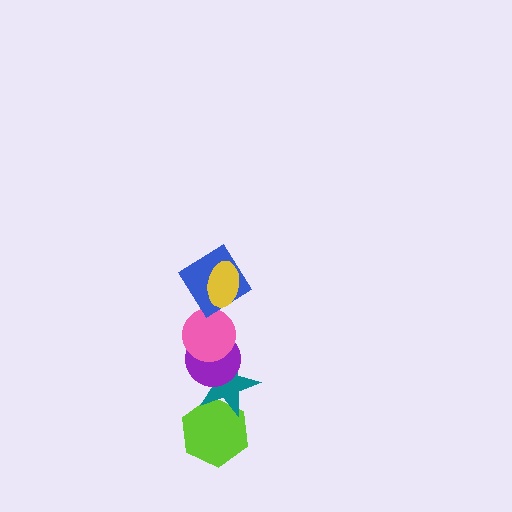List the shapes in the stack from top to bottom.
From top to bottom: the yellow ellipse, the blue diamond, the pink circle, the purple circle, the teal star, the lime hexagon.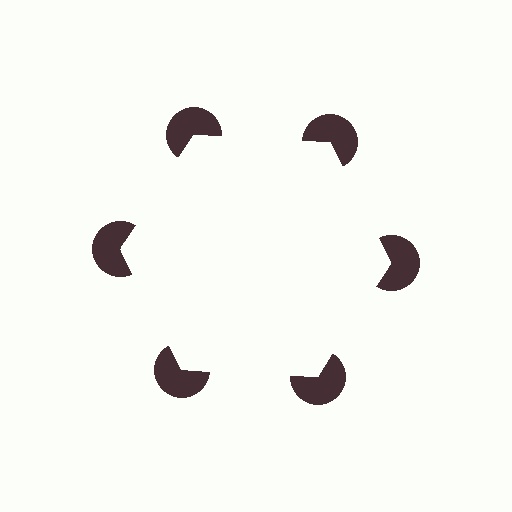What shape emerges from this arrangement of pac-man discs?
An illusory hexagon — its edges are inferred from the aligned wedge cuts in the pac-man discs, not physically drawn.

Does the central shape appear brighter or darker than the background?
It typically appears slightly brighter than the background, even though no actual brightness change is drawn.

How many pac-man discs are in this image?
There are 6 — one at each vertex of the illusory hexagon.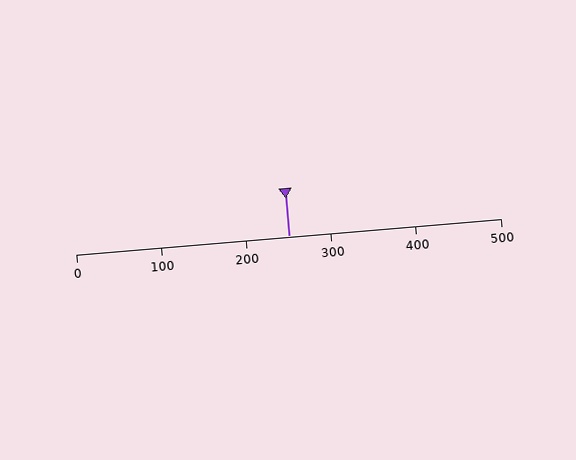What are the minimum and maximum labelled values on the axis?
The axis runs from 0 to 500.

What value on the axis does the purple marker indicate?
The marker indicates approximately 250.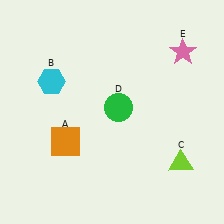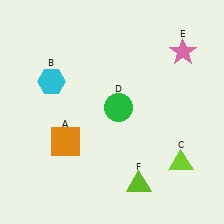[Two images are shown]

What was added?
A lime triangle (F) was added in Image 2.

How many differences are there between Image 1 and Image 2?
There is 1 difference between the two images.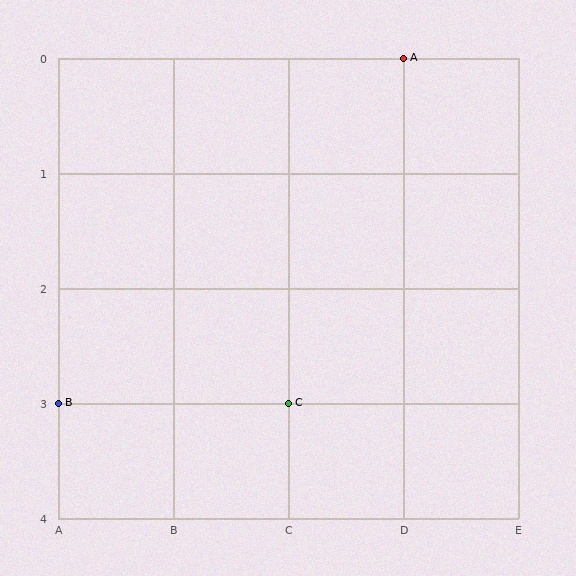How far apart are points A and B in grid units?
Points A and B are 3 columns and 3 rows apart (about 4.2 grid units diagonally).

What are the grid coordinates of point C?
Point C is at grid coordinates (C, 3).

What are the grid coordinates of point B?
Point B is at grid coordinates (A, 3).